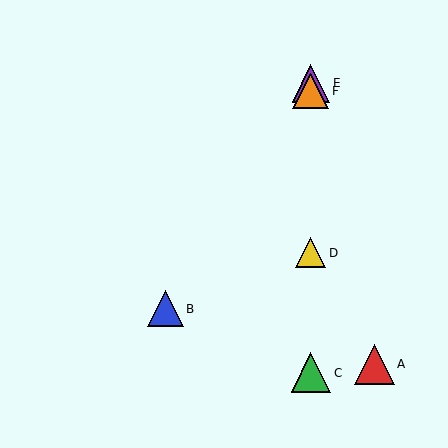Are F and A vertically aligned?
No, F is at x≈311 and A is at x≈374.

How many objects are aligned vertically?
4 objects (C, D, E, F) are aligned vertically.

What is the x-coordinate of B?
Object B is at x≈165.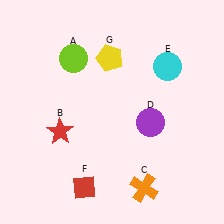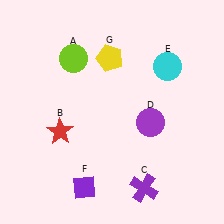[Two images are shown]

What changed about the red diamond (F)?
In Image 1, F is red. In Image 2, it changed to purple.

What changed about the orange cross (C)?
In Image 1, C is orange. In Image 2, it changed to purple.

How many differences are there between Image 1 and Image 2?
There are 2 differences between the two images.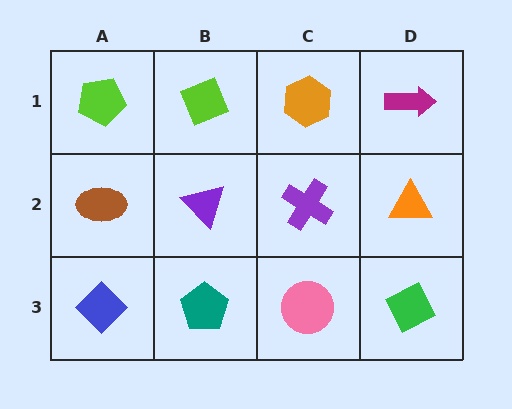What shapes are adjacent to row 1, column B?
A purple triangle (row 2, column B), a lime pentagon (row 1, column A), an orange hexagon (row 1, column C).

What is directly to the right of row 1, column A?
A lime diamond.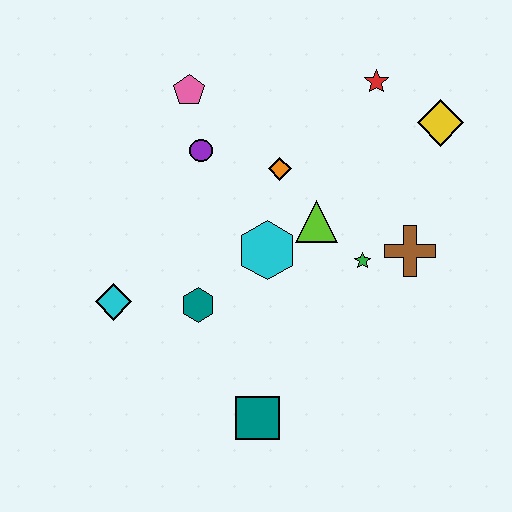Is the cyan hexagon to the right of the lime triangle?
No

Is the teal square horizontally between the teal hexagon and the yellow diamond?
Yes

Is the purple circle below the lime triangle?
No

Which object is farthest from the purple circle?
The teal square is farthest from the purple circle.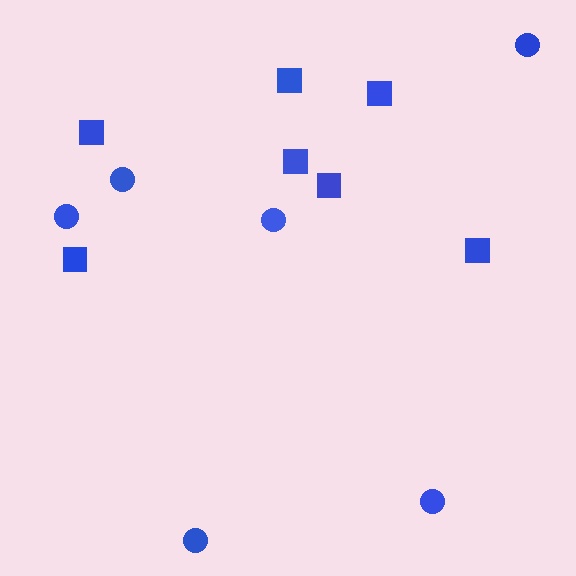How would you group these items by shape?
There are 2 groups: one group of circles (6) and one group of squares (7).